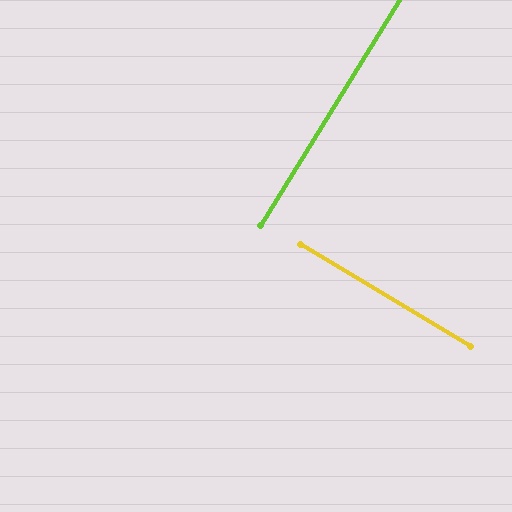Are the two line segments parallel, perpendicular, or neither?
Perpendicular — they meet at approximately 89°.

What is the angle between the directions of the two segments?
Approximately 89 degrees.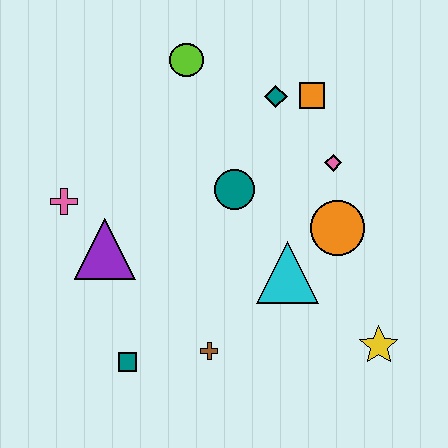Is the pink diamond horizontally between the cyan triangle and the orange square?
No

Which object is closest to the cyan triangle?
The orange circle is closest to the cyan triangle.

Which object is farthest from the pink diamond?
The teal square is farthest from the pink diamond.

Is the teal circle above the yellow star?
Yes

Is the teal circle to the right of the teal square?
Yes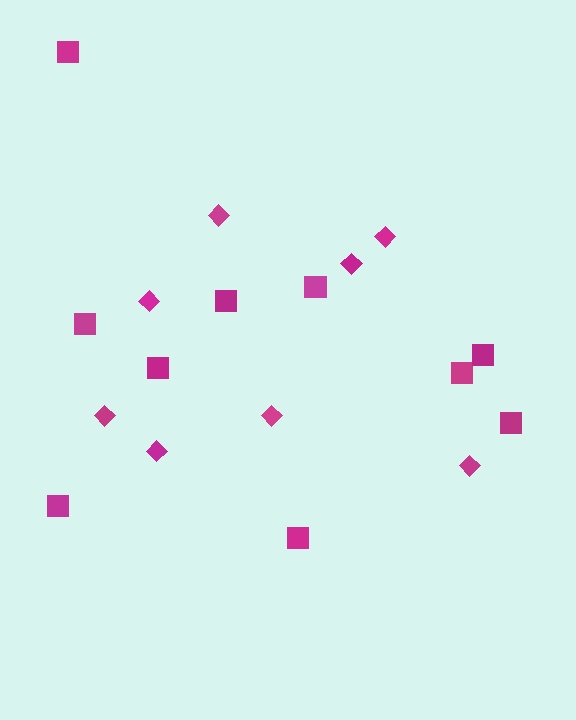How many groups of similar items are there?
There are 2 groups: one group of diamonds (8) and one group of squares (10).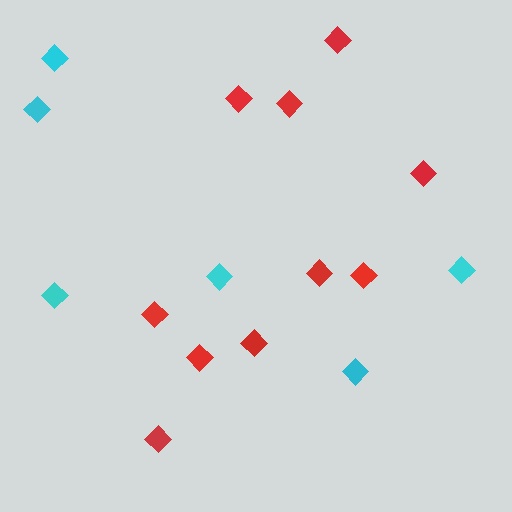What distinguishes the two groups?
There are 2 groups: one group of cyan diamonds (6) and one group of red diamonds (10).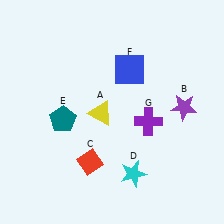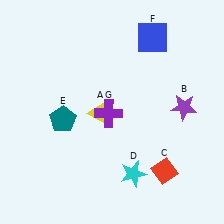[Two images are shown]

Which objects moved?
The objects that moved are: the red diamond (C), the blue square (F), the purple cross (G).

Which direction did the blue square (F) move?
The blue square (F) moved up.